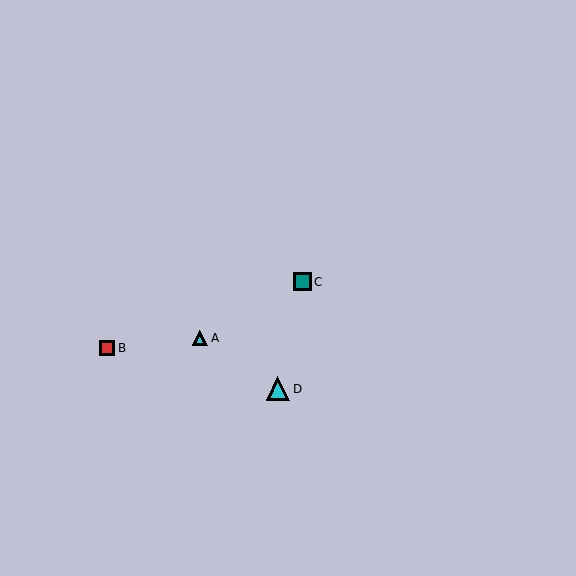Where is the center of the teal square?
The center of the teal square is at (302, 282).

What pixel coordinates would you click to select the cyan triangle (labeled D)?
Click at (278, 389) to select the cyan triangle D.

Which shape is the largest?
The cyan triangle (labeled D) is the largest.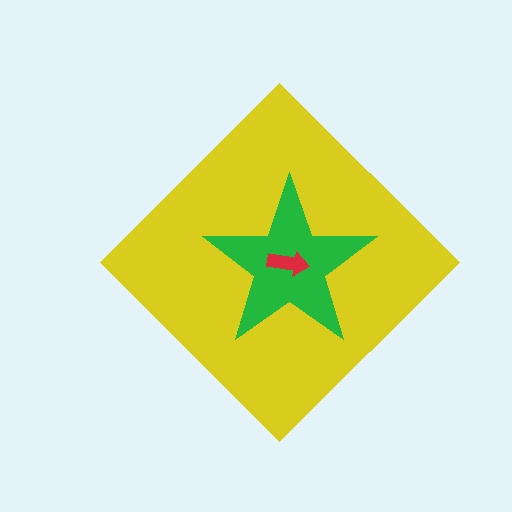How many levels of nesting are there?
3.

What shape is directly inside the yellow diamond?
The green star.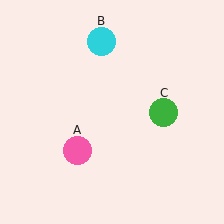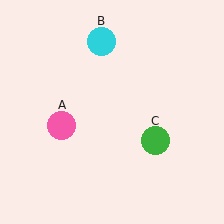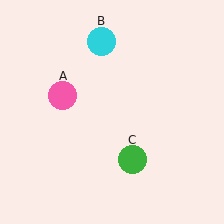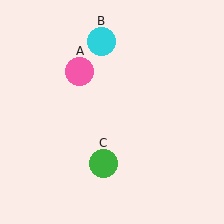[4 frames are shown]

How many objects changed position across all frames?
2 objects changed position: pink circle (object A), green circle (object C).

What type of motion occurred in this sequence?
The pink circle (object A), green circle (object C) rotated clockwise around the center of the scene.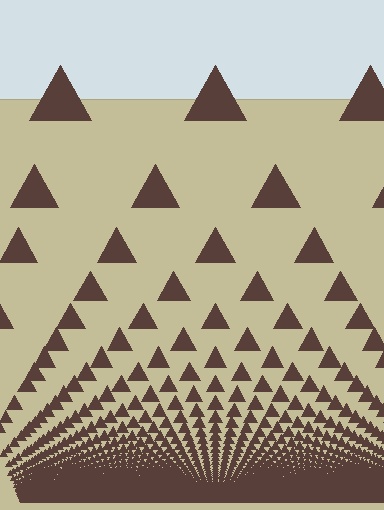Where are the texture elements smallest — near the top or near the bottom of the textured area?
Near the bottom.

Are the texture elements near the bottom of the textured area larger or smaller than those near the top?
Smaller. The gradient is inverted — elements near the bottom are smaller and denser.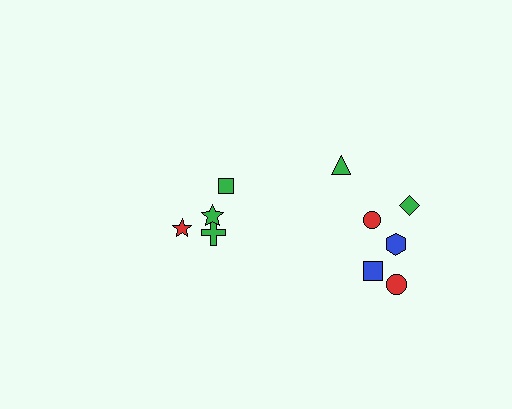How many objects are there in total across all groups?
There are 10 objects.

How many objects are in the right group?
There are 6 objects.